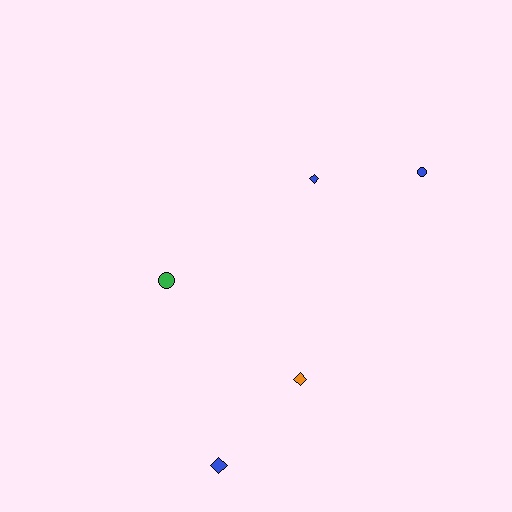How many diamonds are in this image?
There are 3 diamonds.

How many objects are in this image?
There are 5 objects.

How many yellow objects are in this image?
There are no yellow objects.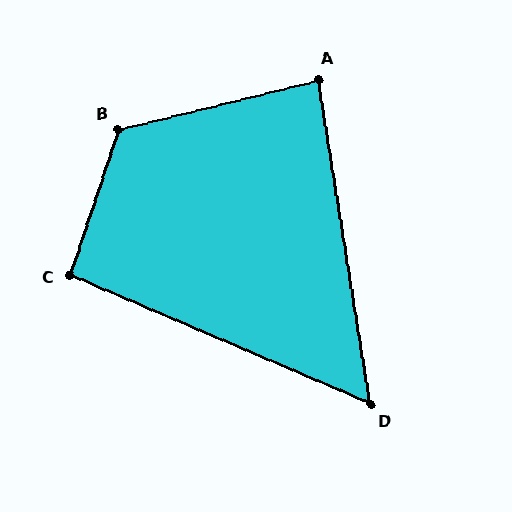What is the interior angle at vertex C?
Approximately 95 degrees (approximately right).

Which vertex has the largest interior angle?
B, at approximately 122 degrees.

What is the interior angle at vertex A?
Approximately 85 degrees (approximately right).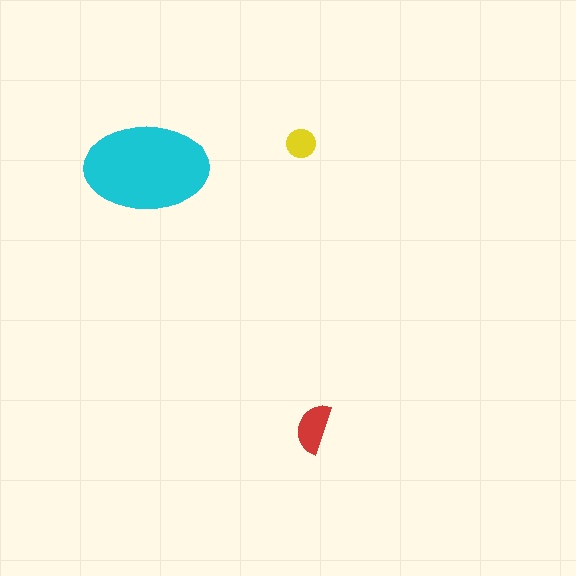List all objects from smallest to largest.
The yellow circle, the red semicircle, the cyan ellipse.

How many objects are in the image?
There are 3 objects in the image.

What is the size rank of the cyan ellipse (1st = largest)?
1st.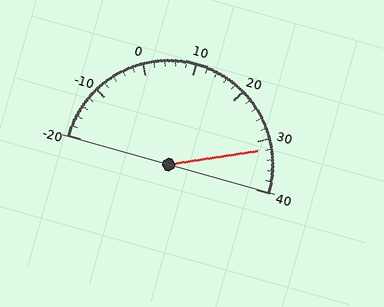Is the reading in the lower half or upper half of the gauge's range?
The reading is in the upper half of the range (-20 to 40).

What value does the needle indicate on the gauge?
The needle indicates approximately 32.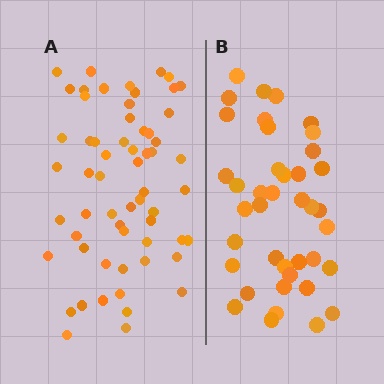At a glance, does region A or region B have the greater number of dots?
Region A (the left region) has more dots.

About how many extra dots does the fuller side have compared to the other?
Region A has approximately 20 more dots than region B.